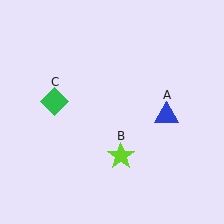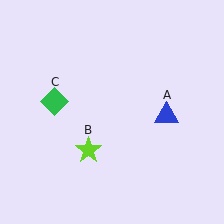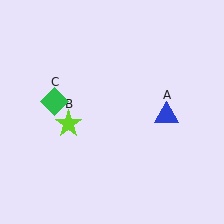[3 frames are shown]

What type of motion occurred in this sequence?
The lime star (object B) rotated clockwise around the center of the scene.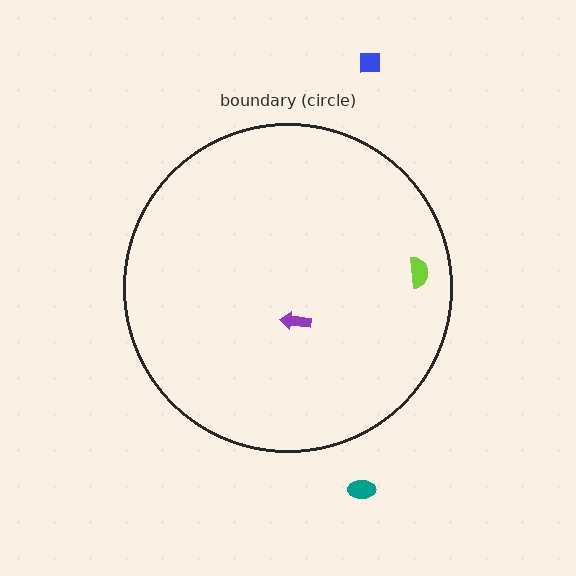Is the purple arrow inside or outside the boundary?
Inside.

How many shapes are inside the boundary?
2 inside, 2 outside.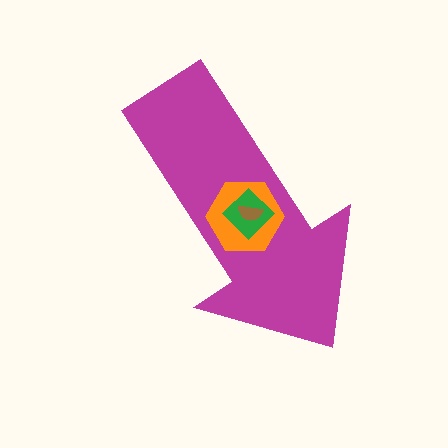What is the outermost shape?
The magenta arrow.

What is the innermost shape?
The brown semicircle.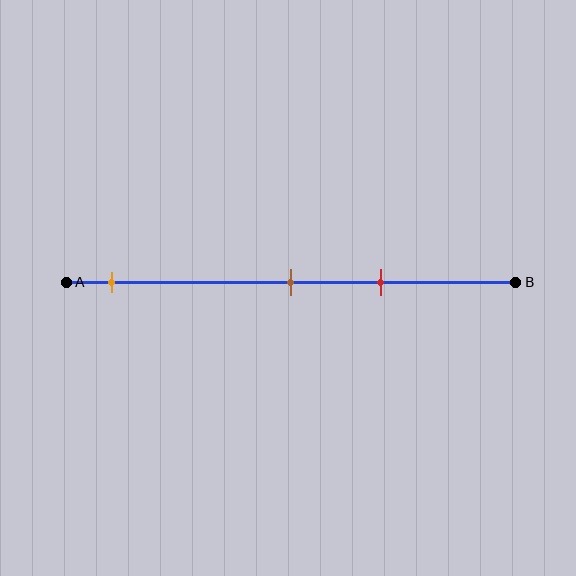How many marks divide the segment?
There are 3 marks dividing the segment.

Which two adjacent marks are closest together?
The brown and red marks are the closest adjacent pair.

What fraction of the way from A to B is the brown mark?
The brown mark is approximately 50% (0.5) of the way from A to B.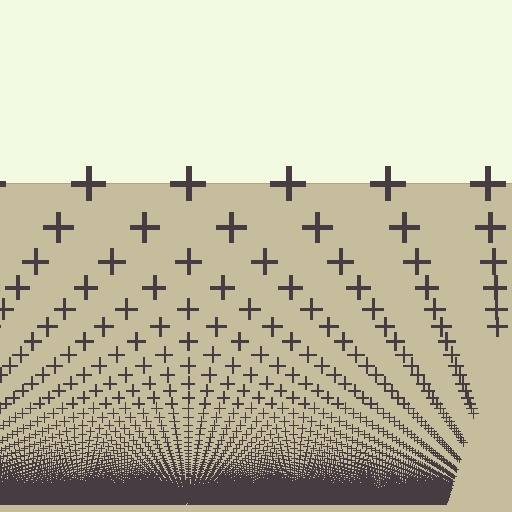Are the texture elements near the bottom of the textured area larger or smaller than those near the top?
Smaller. The gradient is inverted — elements near the bottom are smaller and denser.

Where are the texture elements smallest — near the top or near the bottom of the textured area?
Near the bottom.